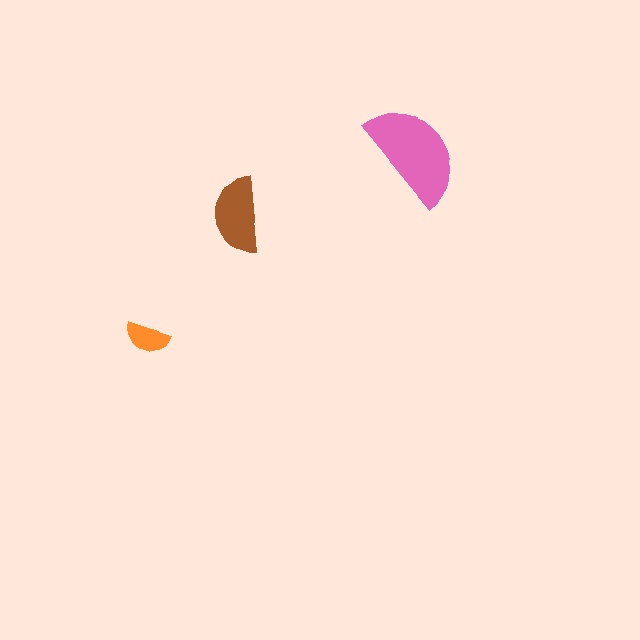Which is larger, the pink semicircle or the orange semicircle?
The pink one.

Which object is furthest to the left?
The orange semicircle is leftmost.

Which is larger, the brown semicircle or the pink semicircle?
The pink one.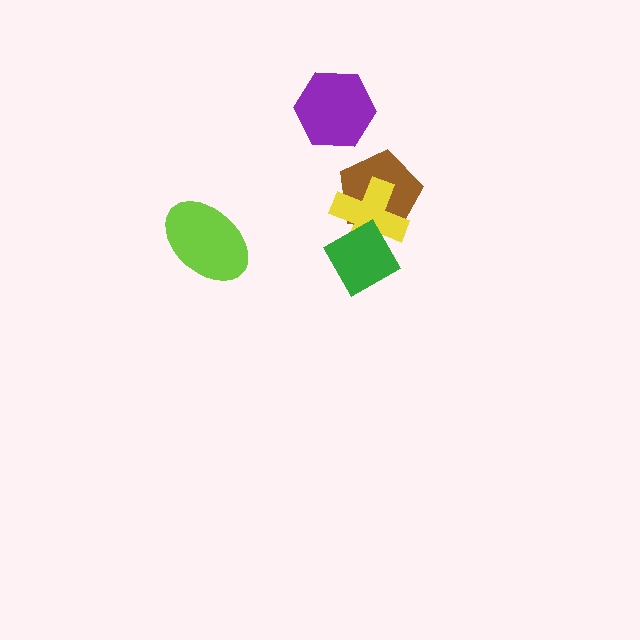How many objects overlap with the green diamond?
2 objects overlap with the green diamond.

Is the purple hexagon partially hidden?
No, no other shape covers it.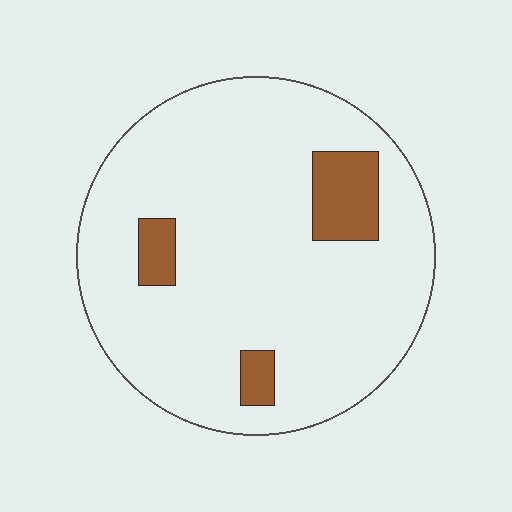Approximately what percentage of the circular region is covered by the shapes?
Approximately 10%.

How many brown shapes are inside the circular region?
3.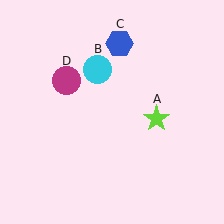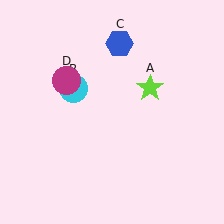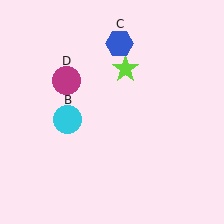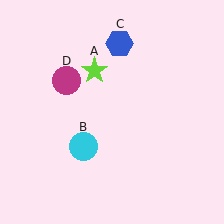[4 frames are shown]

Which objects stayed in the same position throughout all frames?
Blue hexagon (object C) and magenta circle (object D) remained stationary.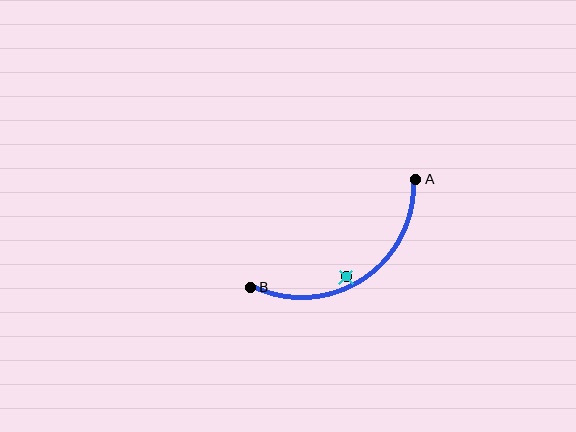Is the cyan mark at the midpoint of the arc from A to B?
No — the cyan mark does not lie on the arc at all. It sits slightly inside the curve.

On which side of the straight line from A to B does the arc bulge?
The arc bulges below the straight line connecting A and B.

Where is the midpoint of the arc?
The arc midpoint is the point on the curve farthest from the straight line joining A and B. It sits below that line.